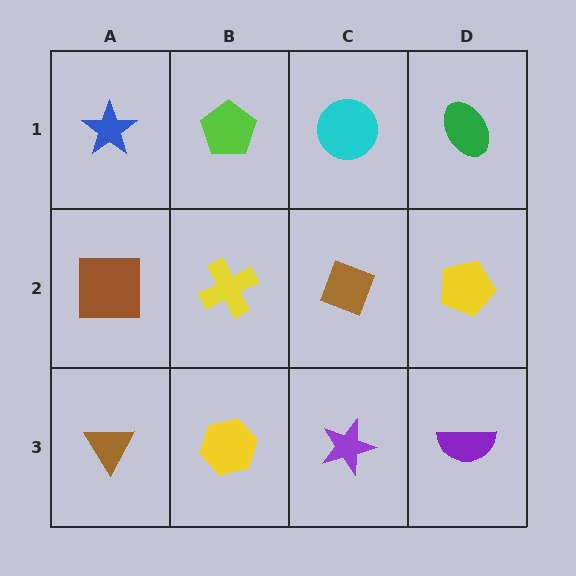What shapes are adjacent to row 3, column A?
A brown square (row 2, column A), a yellow hexagon (row 3, column B).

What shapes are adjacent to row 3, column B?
A yellow cross (row 2, column B), a brown triangle (row 3, column A), a purple star (row 3, column C).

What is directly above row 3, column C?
A brown diamond.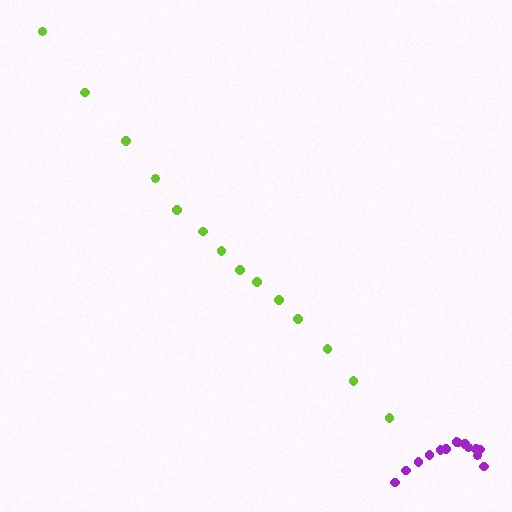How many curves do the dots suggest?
There are 2 distinct paths.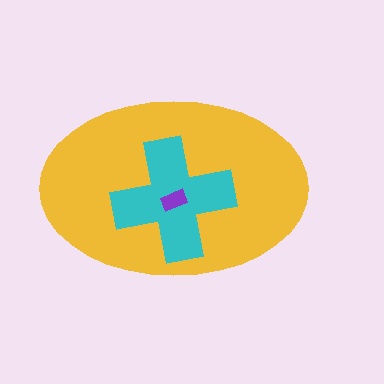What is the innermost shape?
The purple rectangle.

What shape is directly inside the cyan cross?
The purple rectangle.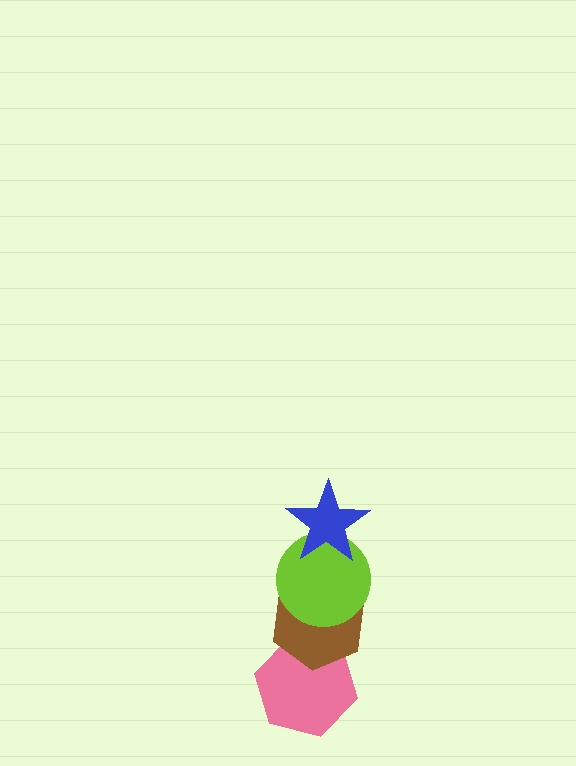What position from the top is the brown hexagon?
The brown hexagon is 3rd from the top.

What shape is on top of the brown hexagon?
The lime circle is on top of the brown hexagon.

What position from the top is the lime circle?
The lime circle is 2nd from the top.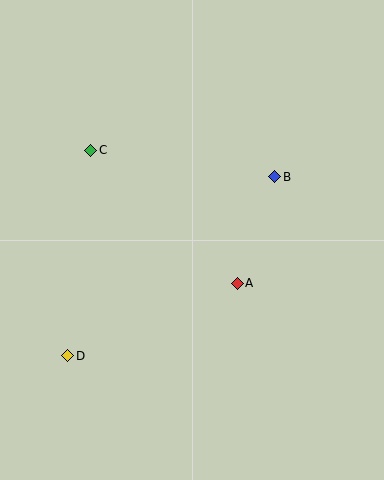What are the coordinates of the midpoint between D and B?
The midpoint between D and B is at (171, 266).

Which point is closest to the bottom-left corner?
Point D is closest to the bottom-left corner.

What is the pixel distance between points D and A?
The distance between D and A is 185 pixels.